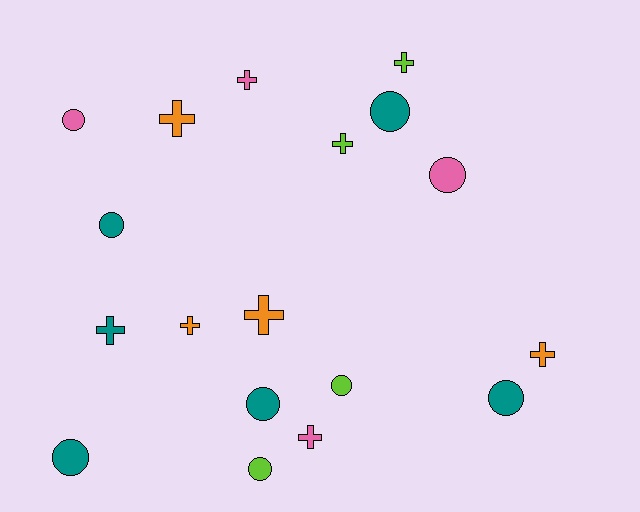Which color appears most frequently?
Teal, with 6 objects.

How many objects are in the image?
There are 18 objects.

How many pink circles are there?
There are 2 pink circles.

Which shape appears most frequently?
Cross, with 9 objects.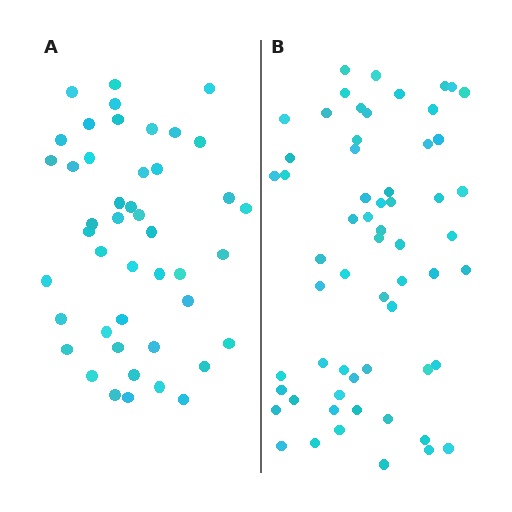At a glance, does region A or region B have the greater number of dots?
Region B (the right region) has more dots.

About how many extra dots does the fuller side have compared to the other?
Region B has approximately 15 more dots than region A.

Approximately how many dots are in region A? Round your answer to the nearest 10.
About 40 dots. (The exact count is 45, which rounds to 40.)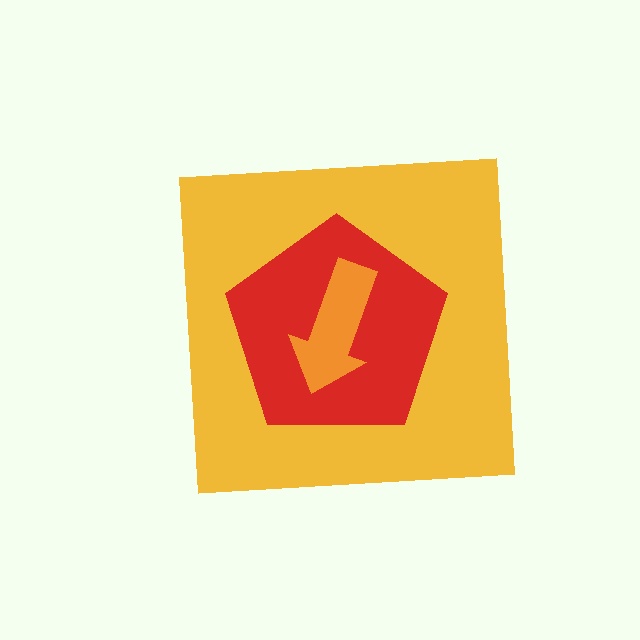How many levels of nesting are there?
3.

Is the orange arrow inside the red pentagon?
Yes.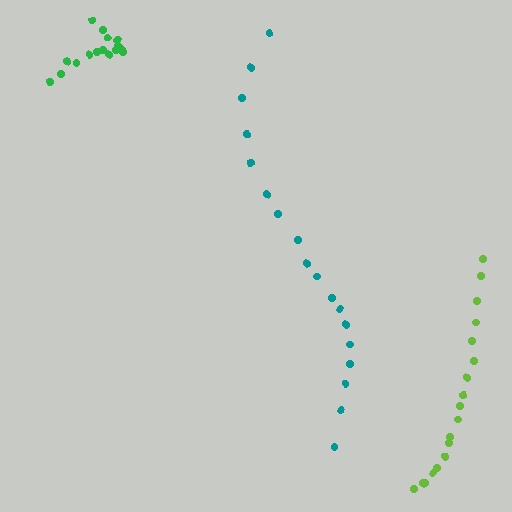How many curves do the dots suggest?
There are 3 distinct paths.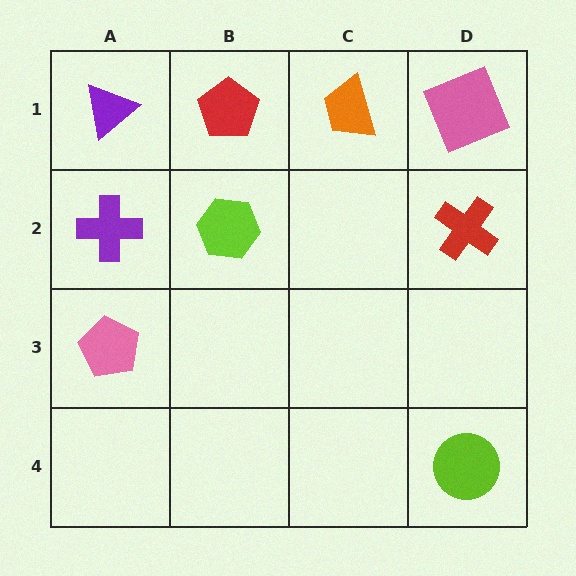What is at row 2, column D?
A red cross.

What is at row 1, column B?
A red pentagon.